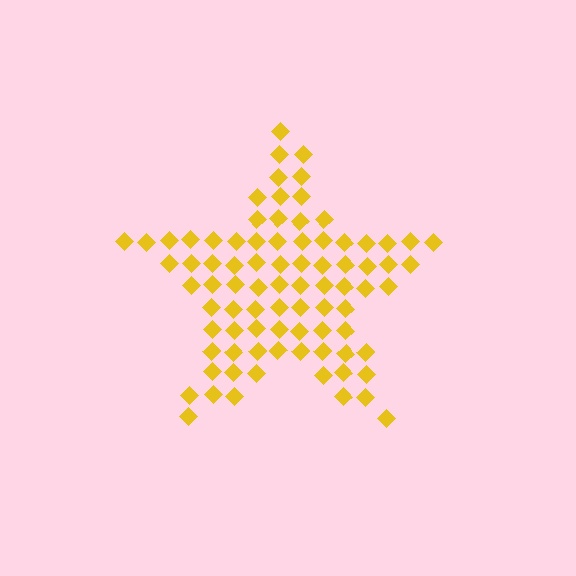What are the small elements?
The small elements are diamonds.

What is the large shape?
The large shape is a star.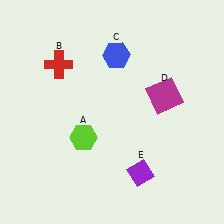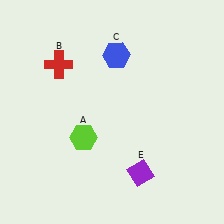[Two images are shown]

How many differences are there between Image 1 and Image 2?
There is 1 difference between the two images.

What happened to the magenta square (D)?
The magenta square (D) was removed in Image 2. It was in the top-right area of Image 1.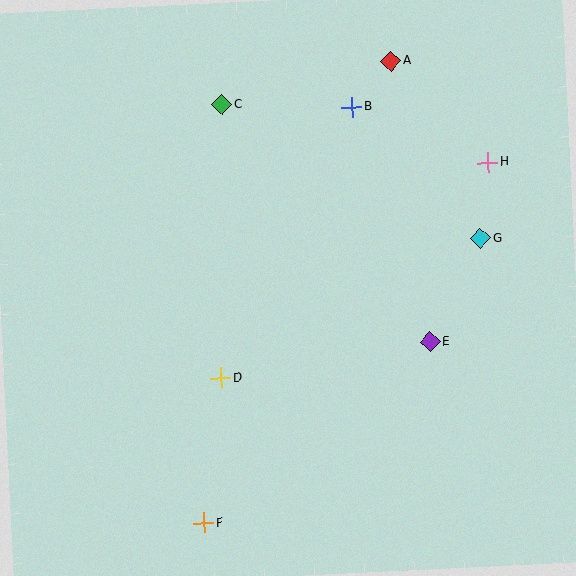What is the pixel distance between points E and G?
The distance between E and G is 115 pixels.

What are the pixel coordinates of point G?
Point G is at (481, 239).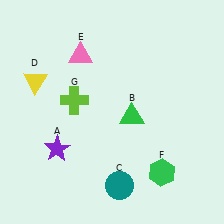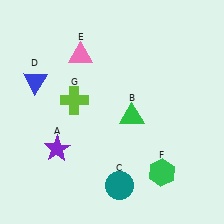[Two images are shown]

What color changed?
The triangle (D) changed from yellow in Image 1 to blue in Image 2.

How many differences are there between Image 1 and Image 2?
There is 1 difference between the two images.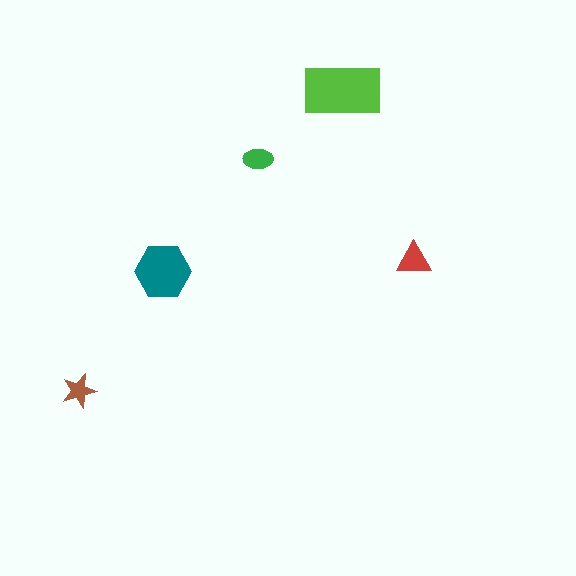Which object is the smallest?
The brown star.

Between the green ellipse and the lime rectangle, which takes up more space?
The lime rectangle.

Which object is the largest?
The lime rectangle.